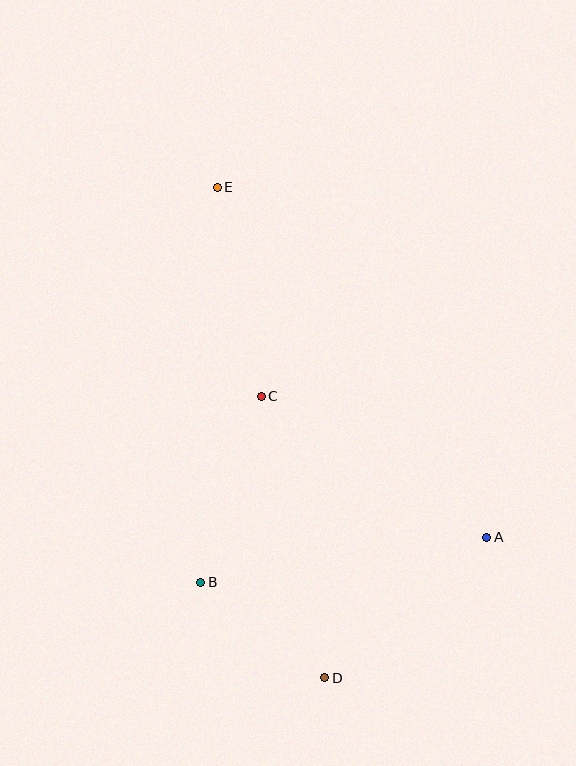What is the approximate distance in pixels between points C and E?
The distance between C and E is approximately 214 pixels.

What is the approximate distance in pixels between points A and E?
The distance between A and E is approximately 442 pixels.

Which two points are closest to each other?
Points B and D are closest to each other.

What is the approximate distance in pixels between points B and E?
The distance between B and E is approximately 396 pixels.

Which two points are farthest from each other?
Points D and E are farthest from each other.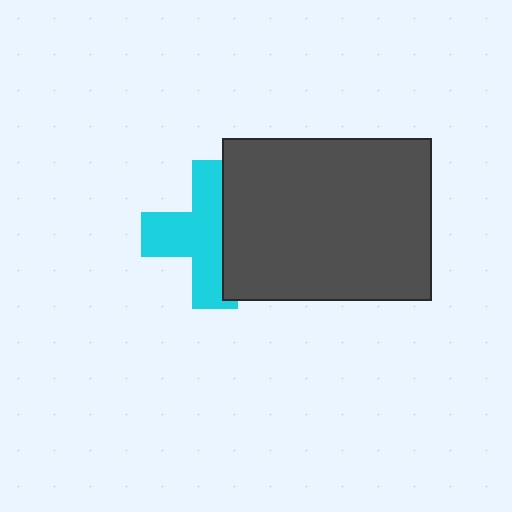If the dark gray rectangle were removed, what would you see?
You would see the complete cyan cross.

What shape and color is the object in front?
The object in front is a dark gray rectangle.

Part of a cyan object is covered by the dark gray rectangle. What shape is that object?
It is a cross.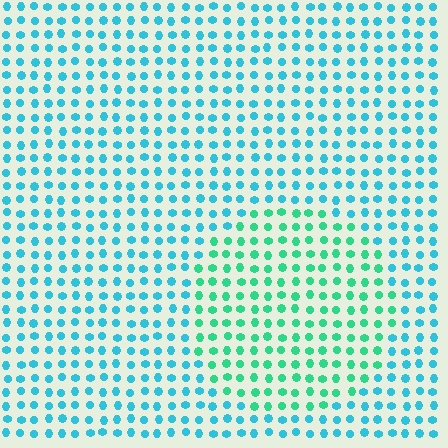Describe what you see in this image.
The image is filled with small cyan elements in a uniform arrangement. A circle-shaped region is visible where the elements are tinted to a slightly different hue, forming a subtle color boundary.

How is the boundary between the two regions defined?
The boundary is defined purely by a slight shift in hue (about 36 degrees). Spacing, size, and orientation are identical on both sides.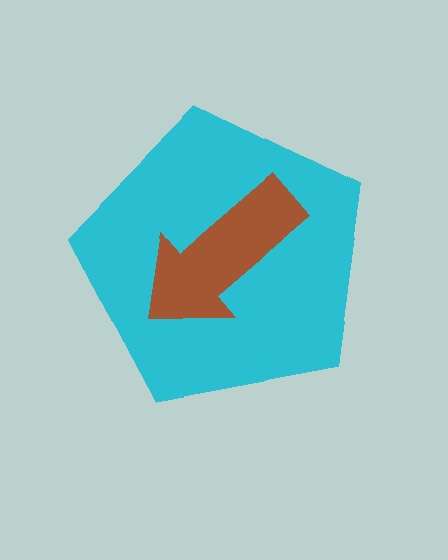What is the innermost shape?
The brown arrow.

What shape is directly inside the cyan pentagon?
The brown arrow.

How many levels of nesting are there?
2.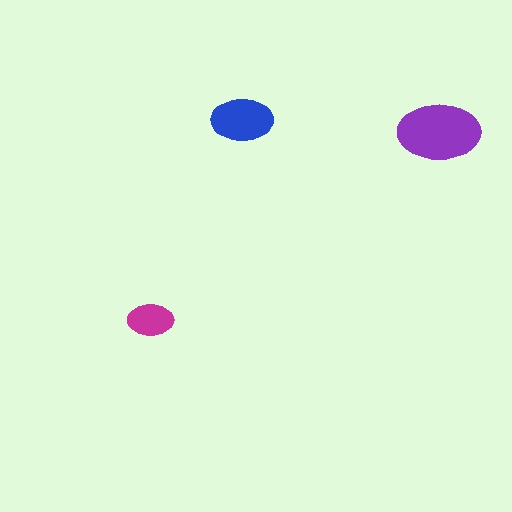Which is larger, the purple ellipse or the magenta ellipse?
The purple one.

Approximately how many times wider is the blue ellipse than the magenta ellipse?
About 1.5 times wider.